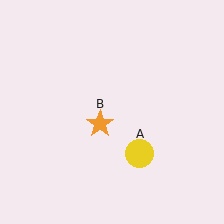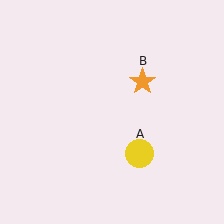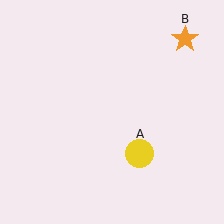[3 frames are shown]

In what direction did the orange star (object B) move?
The orange star (object B) moved up and to the right.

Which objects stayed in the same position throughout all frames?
Yellow circle (object A) remained stationary.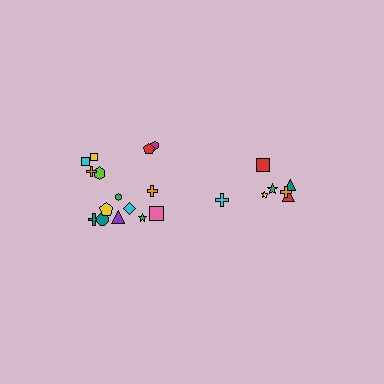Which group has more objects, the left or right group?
The left group.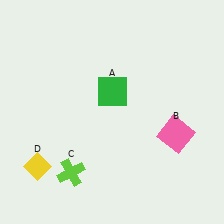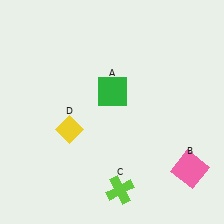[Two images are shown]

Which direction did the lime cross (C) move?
The lime cross (C) moved right.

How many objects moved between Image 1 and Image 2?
3 objects moved between the two images.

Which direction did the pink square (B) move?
The pink square (B) moved down.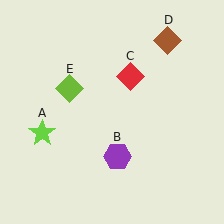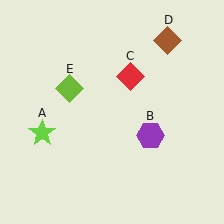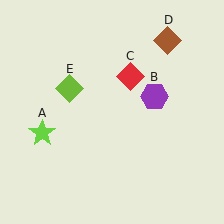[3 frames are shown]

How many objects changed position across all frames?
1 object changed position: purple hexagon (object B).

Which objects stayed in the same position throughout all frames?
Lime star (object A) and red diamond (object C) and brown diamond (object D) and lime diamond (object E) remained stationary.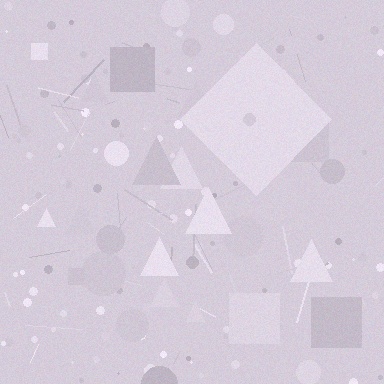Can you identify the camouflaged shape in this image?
The camouflaged shape is a diamond.